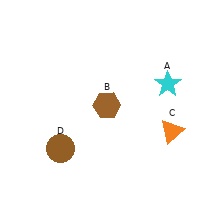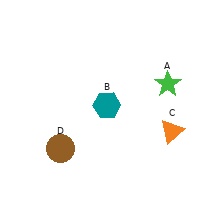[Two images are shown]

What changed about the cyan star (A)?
In Image 1, A is cyan. In Image 2, it changed to green.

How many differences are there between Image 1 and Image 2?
There are 2 differences between the two images.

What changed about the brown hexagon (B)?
In Image 1, B is brown. In Image 2, it changed to teal.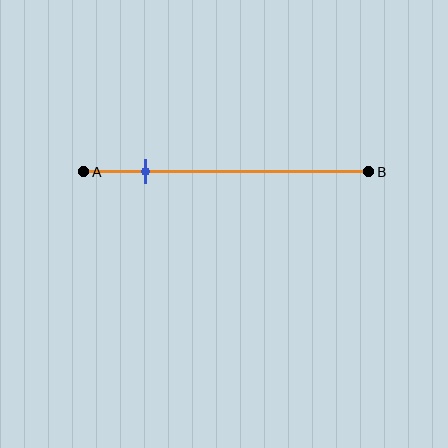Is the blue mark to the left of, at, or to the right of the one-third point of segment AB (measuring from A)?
The blue mark is to the left of the one-third point of segment AB.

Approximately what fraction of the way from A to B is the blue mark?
The blue mark is approximately 20% of the way from A to B.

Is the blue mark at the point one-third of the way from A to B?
No, the mark is at about 20% from A, not at the 33% one-third point.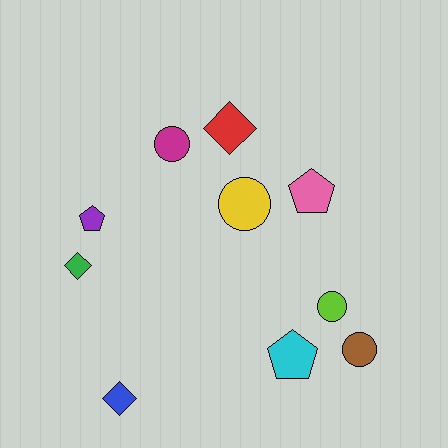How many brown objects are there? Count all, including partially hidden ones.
There is 1 brown object.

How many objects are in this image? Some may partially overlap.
There are 10 objects.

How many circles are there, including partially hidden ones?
There are 4 circles.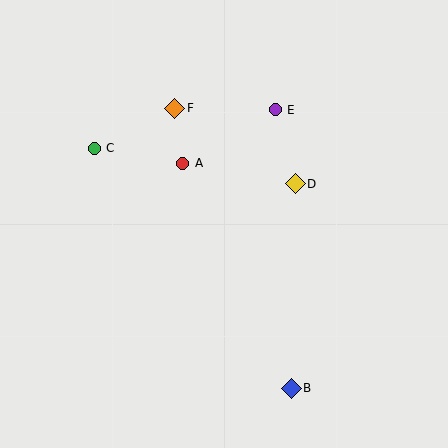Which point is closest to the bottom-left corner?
Point B is closest to the bottom-left corner.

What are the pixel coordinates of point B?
Point B is at (291, 388).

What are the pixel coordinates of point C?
Point C is at (94, 148).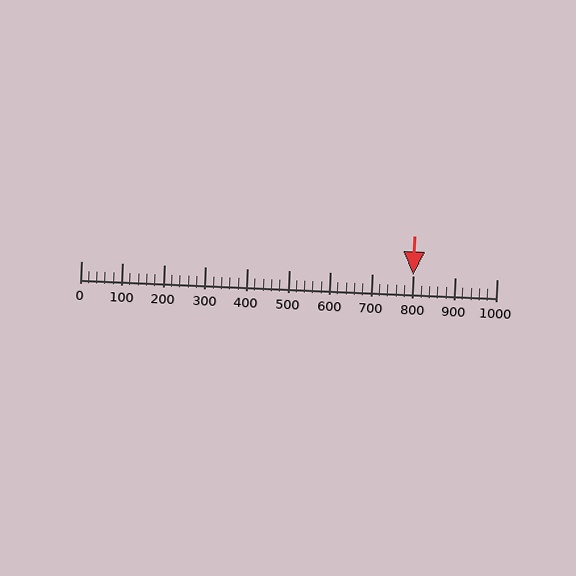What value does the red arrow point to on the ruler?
The red arrow points to approximately 800.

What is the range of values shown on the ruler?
The ruler shows values from 0 to 1000.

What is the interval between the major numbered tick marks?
The major tick marks are spaced 100 units apart.